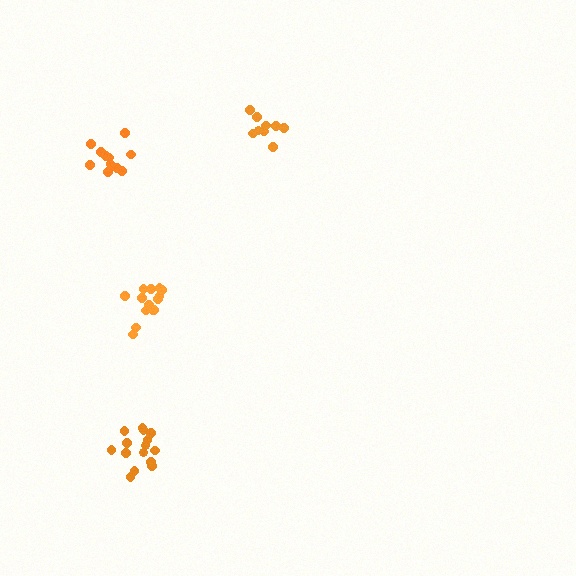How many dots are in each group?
Group 1: 11 dots, Group 2: 15 dots, Group 3: 9 dots, Group 4: 14 dots (49 total).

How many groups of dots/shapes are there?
There are 4 groups.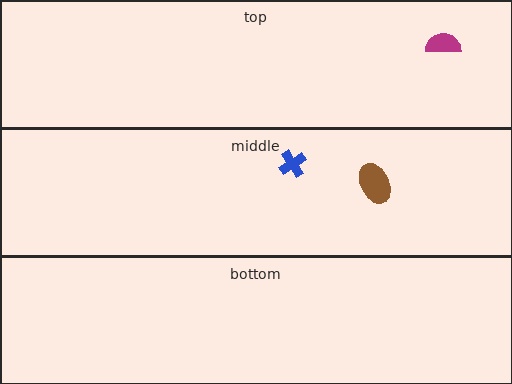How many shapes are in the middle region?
2.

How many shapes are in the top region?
1.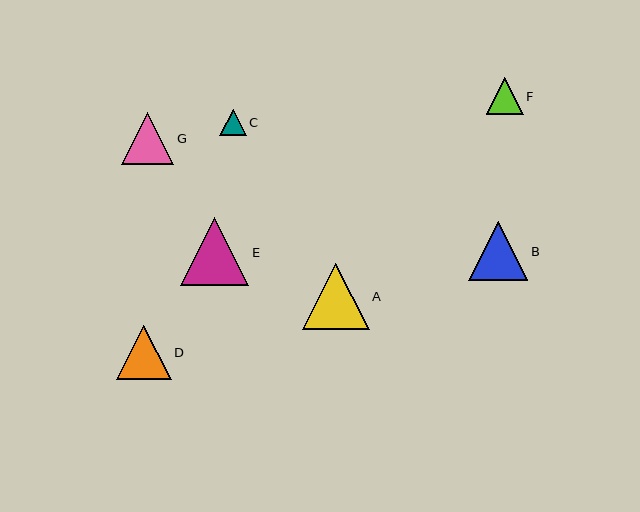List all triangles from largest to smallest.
From largest to smallest: E, A, B, D, G, F, C.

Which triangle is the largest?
Triangle E is the largest with a size of approximately 68 pixels.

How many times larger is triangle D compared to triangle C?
Triangle D is approximately 2.1 times the size of triangle C.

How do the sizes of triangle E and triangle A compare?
Triangle E and triangle A are approximately the same size.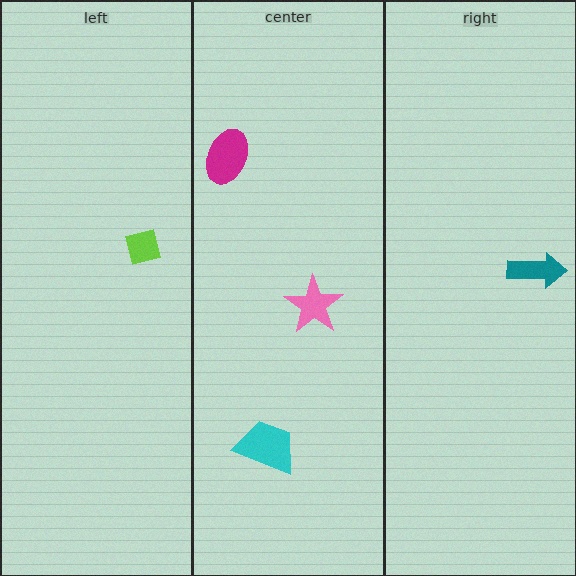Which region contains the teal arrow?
The right region.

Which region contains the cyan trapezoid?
The center region.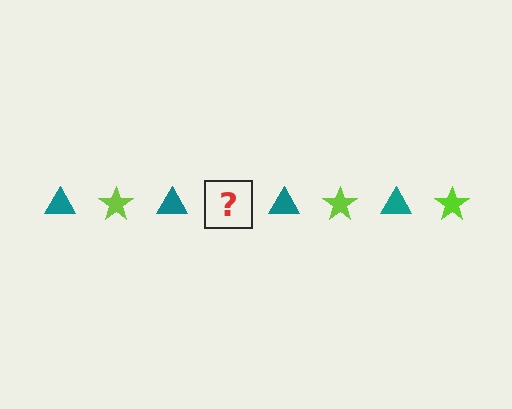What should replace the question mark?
The question mark should be replaced with a lime star.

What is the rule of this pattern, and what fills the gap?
The rule is that the pattern alternates between teal triangle and lime star. The gap should be filled with a lime star.